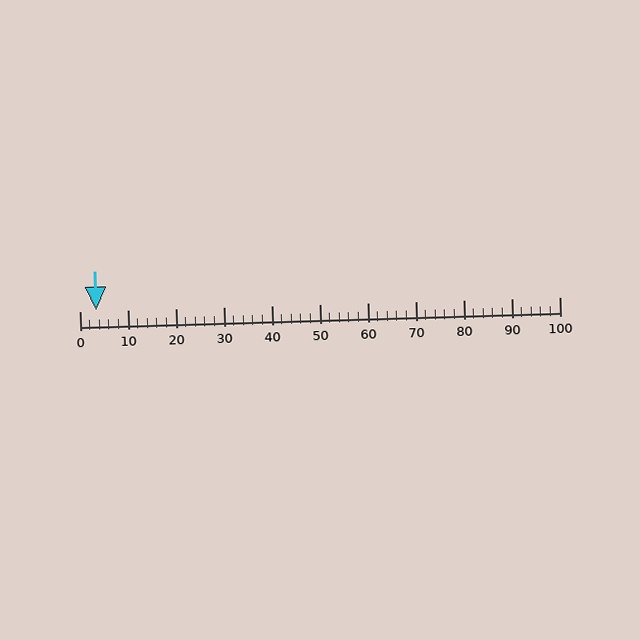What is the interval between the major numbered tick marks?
The major tick marks are spaced 10 units apart.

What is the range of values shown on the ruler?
The ruler shows values from 0 to 100.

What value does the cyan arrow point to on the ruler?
The cyan arrow points to approximately 3.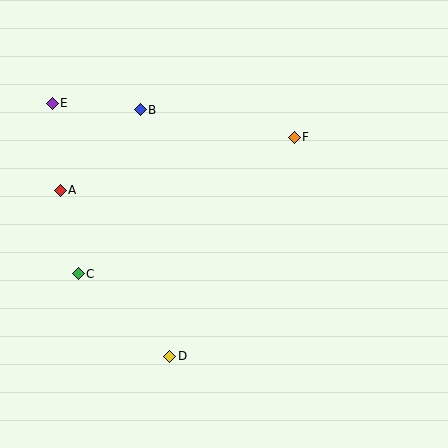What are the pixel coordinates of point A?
Point A is at (60, 190).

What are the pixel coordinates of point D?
Point D is at (170, 356).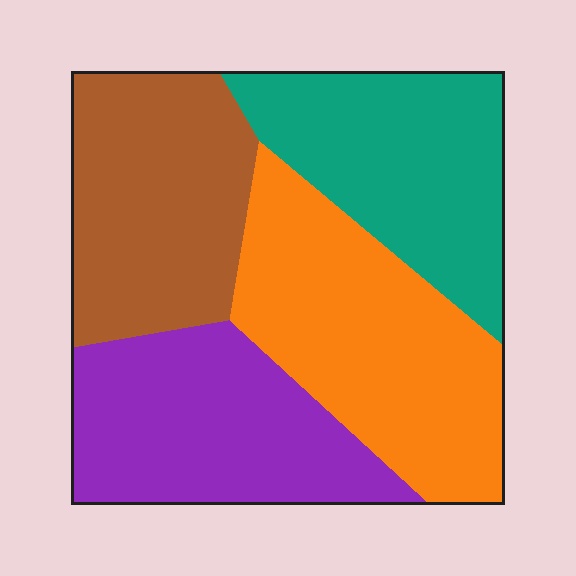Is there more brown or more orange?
Orange.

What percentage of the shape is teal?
Teal takes up about one quarter (1/4) of the shape.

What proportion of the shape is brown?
Brown takes up about one quarter (1/4) of the shape.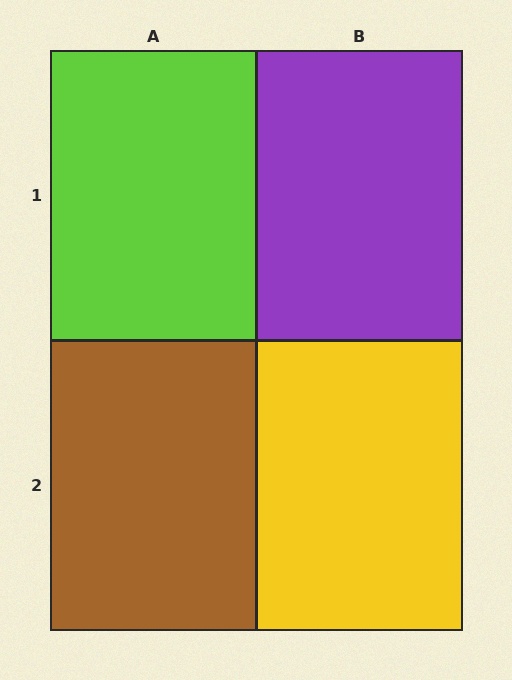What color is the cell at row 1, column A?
Lime.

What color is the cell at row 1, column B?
Purple.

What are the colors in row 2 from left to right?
Brown, yellow.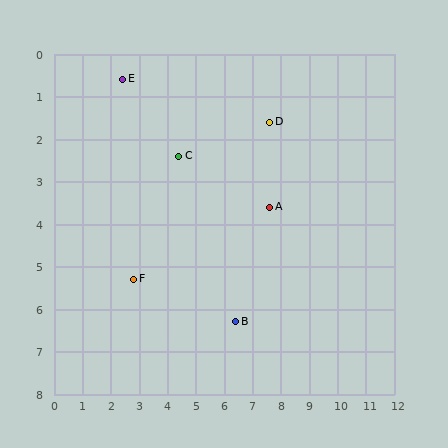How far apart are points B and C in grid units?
Points B and C are about 4.4 grid units apart.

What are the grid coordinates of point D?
Point D is at approximately (7.6, 1.6).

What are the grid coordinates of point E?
Point E is at approximately (2.4, 0.6).